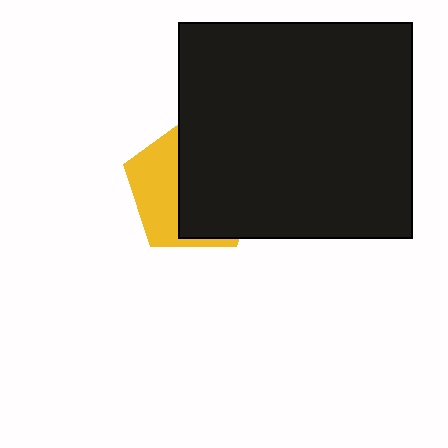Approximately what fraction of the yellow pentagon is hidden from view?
Roughly 62% of the yellow pentagon is hidden behind the black rectangle.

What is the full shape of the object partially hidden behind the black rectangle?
The partially hidden object is a yellow pentagon.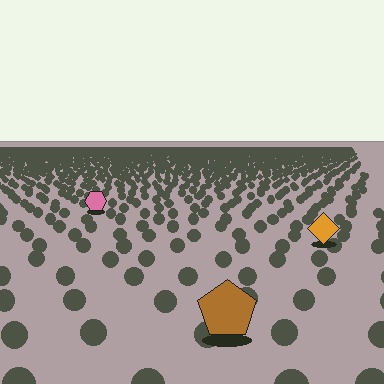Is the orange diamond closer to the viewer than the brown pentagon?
No. The brown pentagon is closer — you can tell from the texture gradient: the ground texture is coarser near it.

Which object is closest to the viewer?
The brown pentagon is closest. The texture marks near it are larger and more spread out.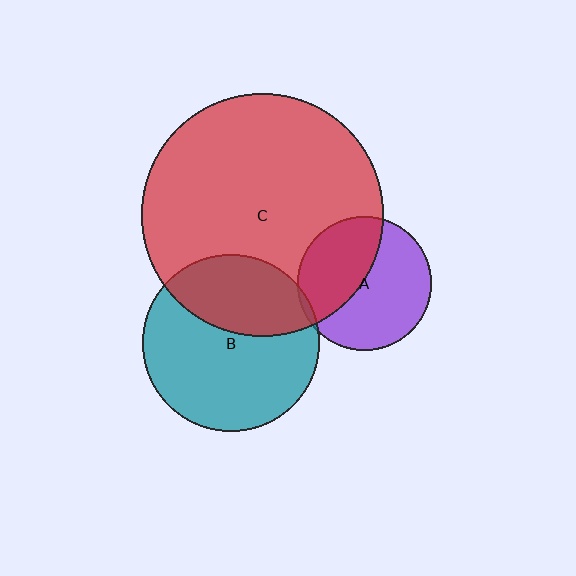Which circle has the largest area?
Circle C (red).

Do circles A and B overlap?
Yes.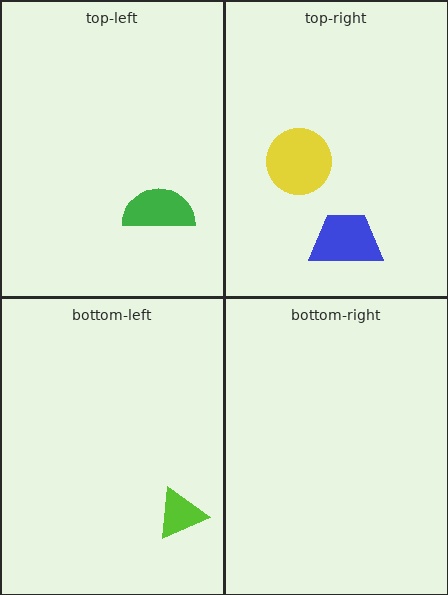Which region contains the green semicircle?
The top-left region.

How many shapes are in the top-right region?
2.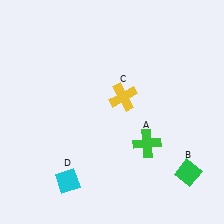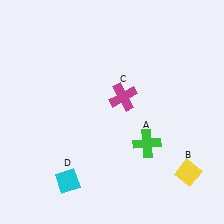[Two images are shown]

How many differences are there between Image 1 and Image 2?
There are 2 differences between the two images.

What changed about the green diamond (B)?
In Image 1, B is green. In Image 2, it changed to yellow.